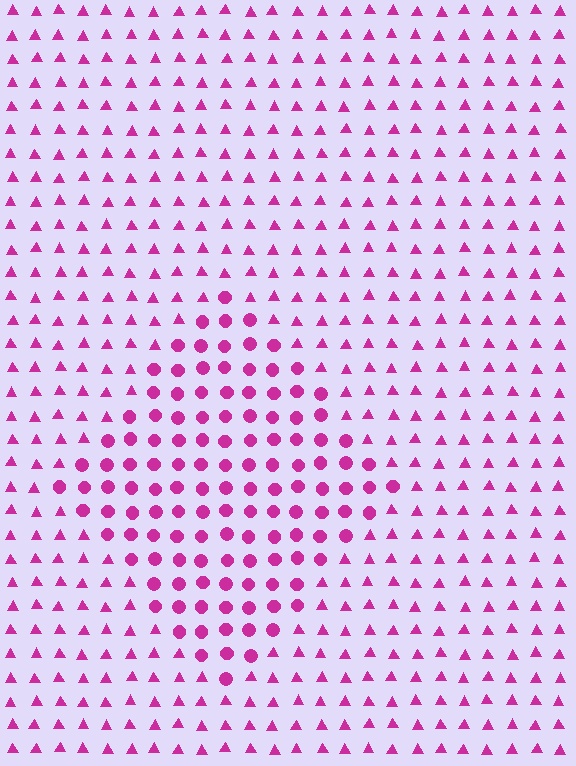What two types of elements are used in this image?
The image uses circles inside the diamond region and triangles outside it.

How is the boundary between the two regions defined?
The boundary is defined by a change in element shape: circles inside vs. triangles outside. All elements share the same color and spacing.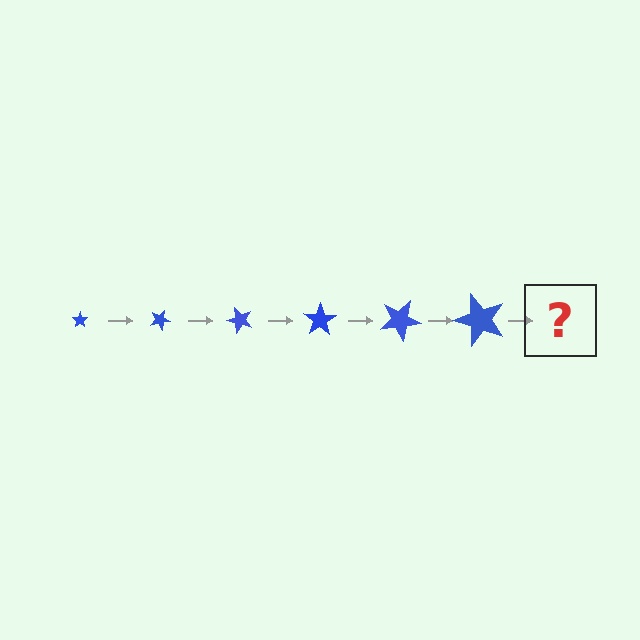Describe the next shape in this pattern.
It should be a star, larger than the previous one and rotated 150 degrees from the start.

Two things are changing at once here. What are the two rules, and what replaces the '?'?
The two rules are that the star grows larger each step and it rotates 25 degrees each step. The '?' should be a star, larger than the previous one and rotated 150 degrees from the start.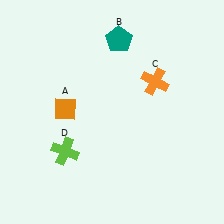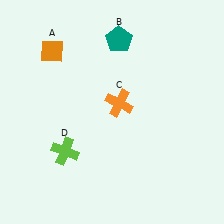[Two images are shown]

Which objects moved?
The objects that moved are: the orange diamond (A), the orange cross (C).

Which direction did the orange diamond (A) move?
The orange diamond (A) moved up.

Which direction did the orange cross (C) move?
The orange cross (C) moved left.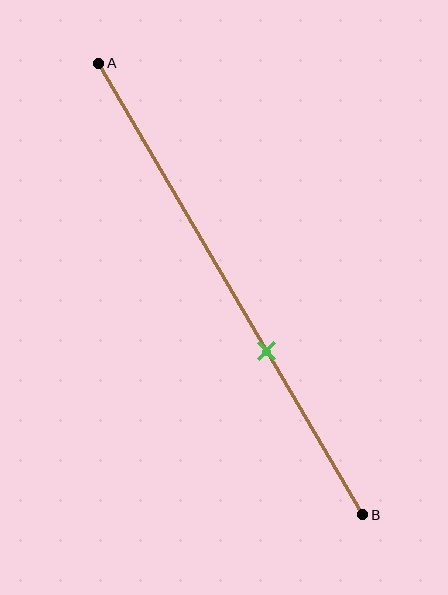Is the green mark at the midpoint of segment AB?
No, the mark is at about 65% from A, not at the 50% midpoint.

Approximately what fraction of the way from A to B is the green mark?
The green mark is approximately 65% of the way from A to B.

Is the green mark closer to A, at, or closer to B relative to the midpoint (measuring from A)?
The green mark is closer to point B than the midpoint of segment AB.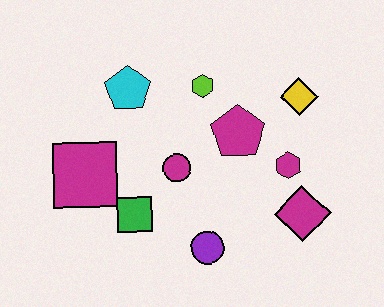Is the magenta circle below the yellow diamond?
Yes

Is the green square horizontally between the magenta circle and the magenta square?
Yes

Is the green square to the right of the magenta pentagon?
No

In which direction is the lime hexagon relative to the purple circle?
The lime hexagon is above the purple circle.